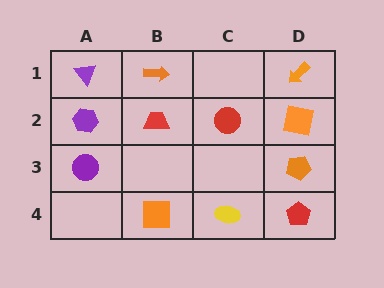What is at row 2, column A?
A purple hexagon.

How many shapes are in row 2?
4 shapes.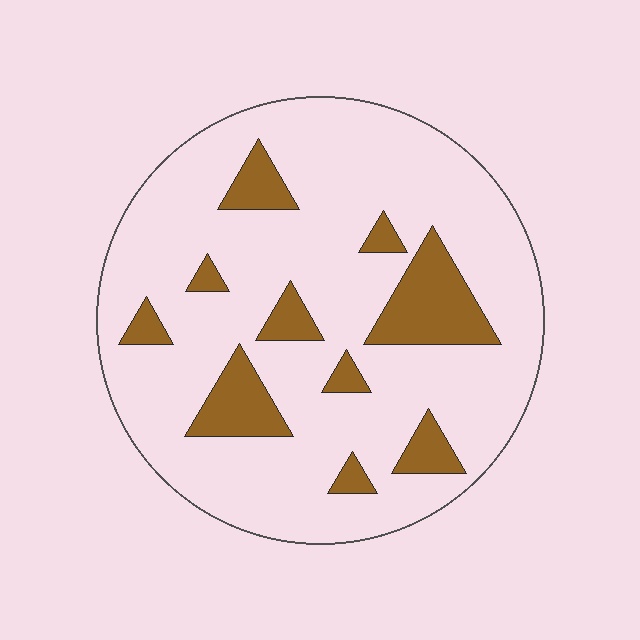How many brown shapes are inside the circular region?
10.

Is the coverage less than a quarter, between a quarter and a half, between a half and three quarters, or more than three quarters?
Less than a quarter.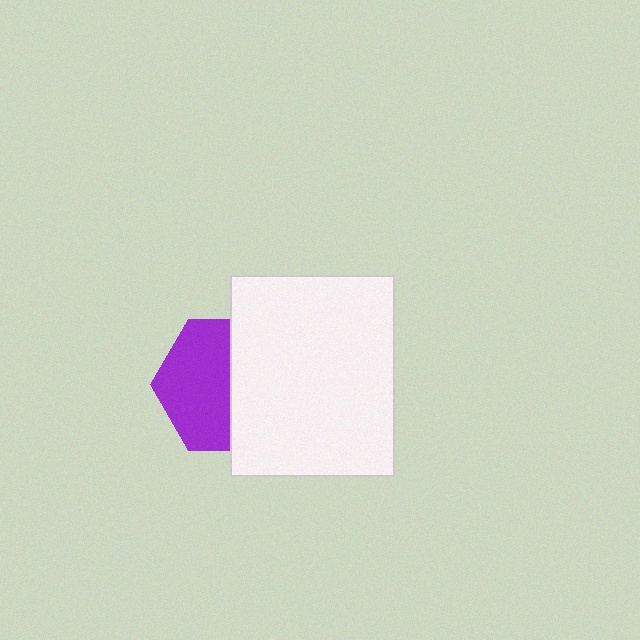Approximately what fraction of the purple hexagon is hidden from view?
Roughly 47% of the purple hexagon is hidden behind the white rectangle.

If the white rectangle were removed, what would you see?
You would see the complete purple hexagon.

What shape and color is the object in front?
The object in front is a white rectangle.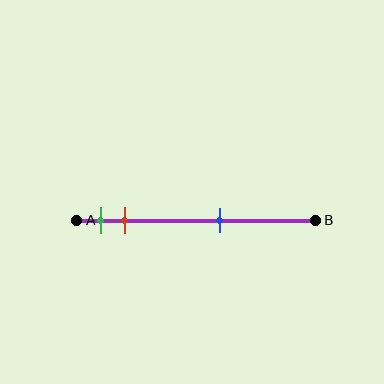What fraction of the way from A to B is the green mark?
The green mark is approximately 10% (0.1) of the way from A to B.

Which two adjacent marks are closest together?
The green and red marks are the closest adjacent pair.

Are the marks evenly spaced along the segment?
No, the marks are not evenly spaced.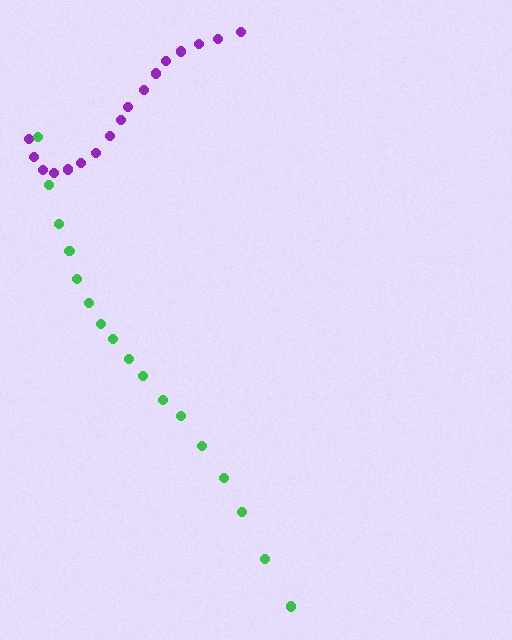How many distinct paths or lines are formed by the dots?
There are 2 distinct paths.